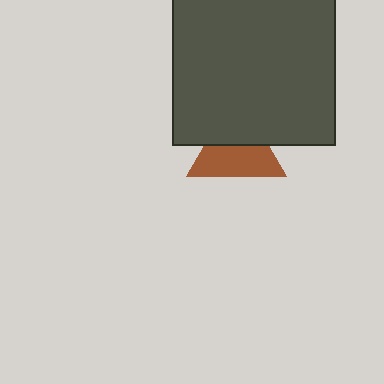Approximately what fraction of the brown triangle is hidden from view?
Roughly 40% of the brown triangle is hidden behind the dark gray rectangle.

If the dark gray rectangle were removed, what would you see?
You would see the complete brown triangle.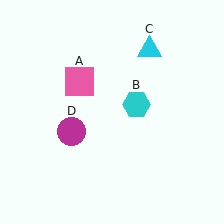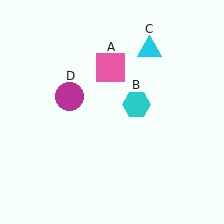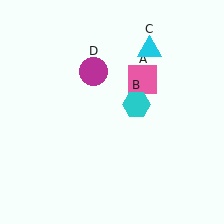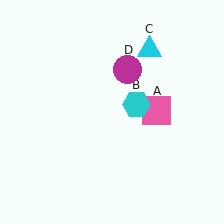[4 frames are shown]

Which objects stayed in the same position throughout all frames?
Cyan hexagon (object B) and cyan triangle (object C) remained stationary.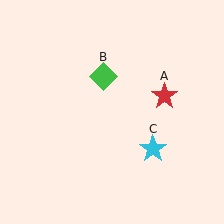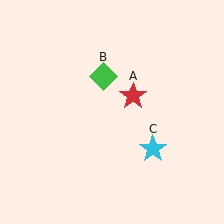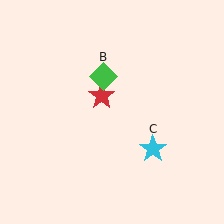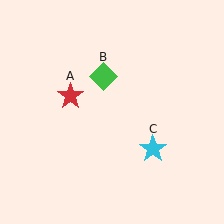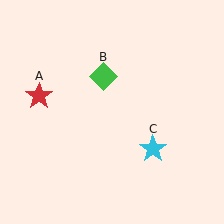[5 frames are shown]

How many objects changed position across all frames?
1 object changed position: red star (object A).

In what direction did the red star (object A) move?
The red star (object A) moved left.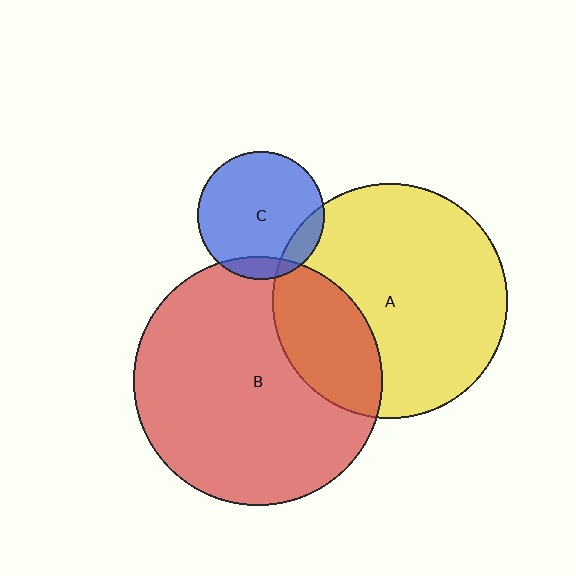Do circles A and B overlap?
Yes.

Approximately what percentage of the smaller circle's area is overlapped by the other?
Approximately 25%.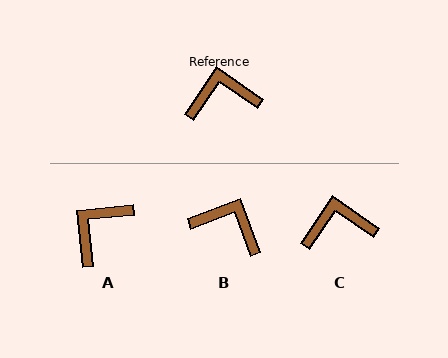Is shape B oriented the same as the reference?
No, it is off by about 35 degrees.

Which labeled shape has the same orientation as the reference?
C.